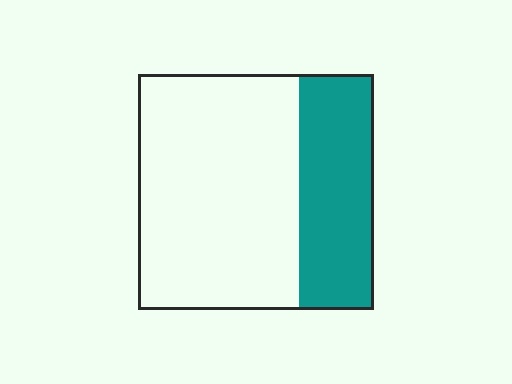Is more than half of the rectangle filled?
No.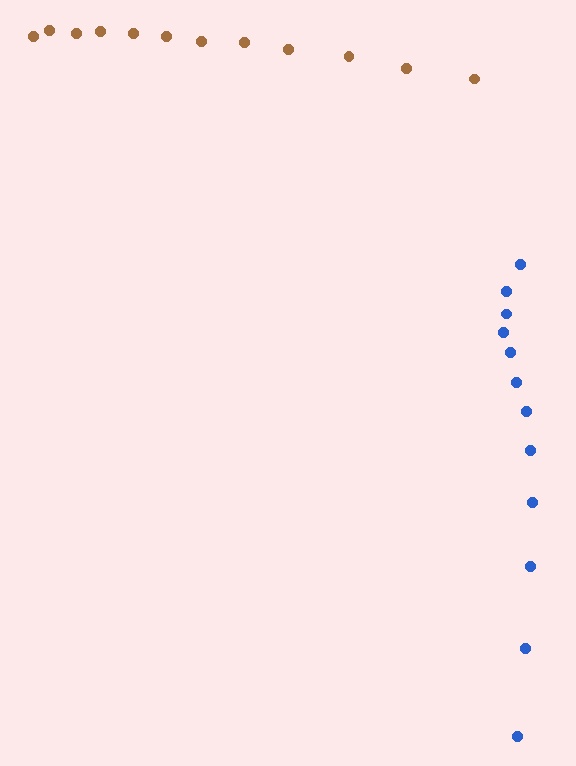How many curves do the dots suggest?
There are 2 distinct paths.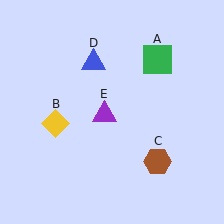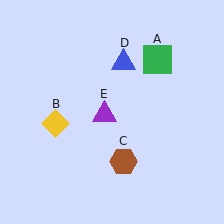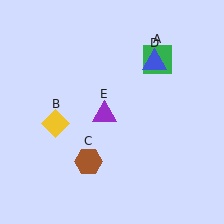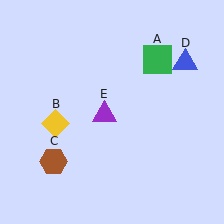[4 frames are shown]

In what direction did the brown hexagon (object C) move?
The brown hexagon (object C) moved left.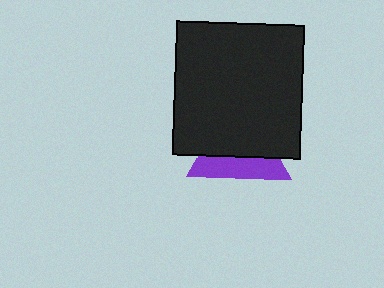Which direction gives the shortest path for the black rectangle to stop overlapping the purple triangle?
Moving up gives the shortest separation.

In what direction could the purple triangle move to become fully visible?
The purple triangle could move down. That would shift it out from behind the black rectangle entirely.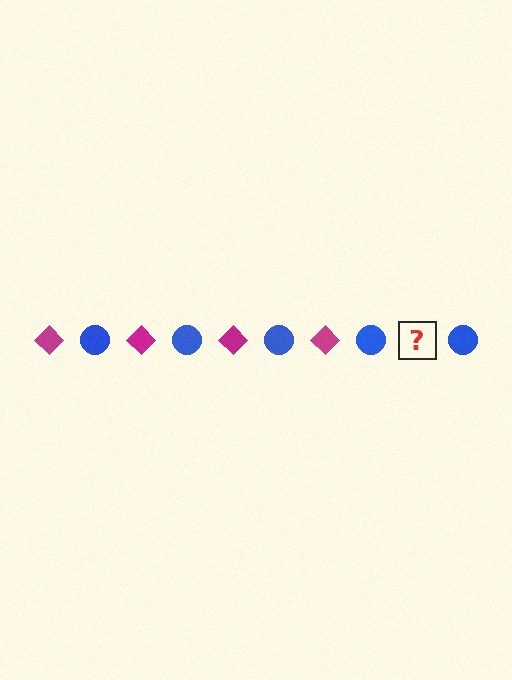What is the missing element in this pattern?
The missing element is a magenta diamond.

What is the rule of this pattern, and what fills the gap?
The rule is that the pattern alternates between magenta diamond and blue circle. The gap should be filled with a magenta diamond.